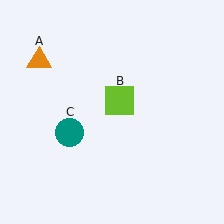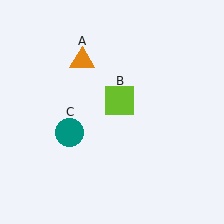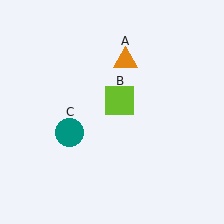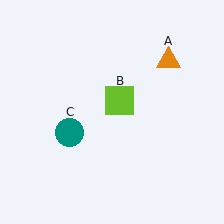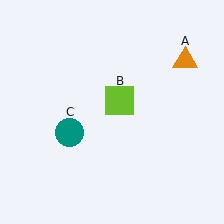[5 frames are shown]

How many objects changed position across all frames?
1 object changed position: orange triangle (object A).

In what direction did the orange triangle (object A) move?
The orange triangle (object A) moved right.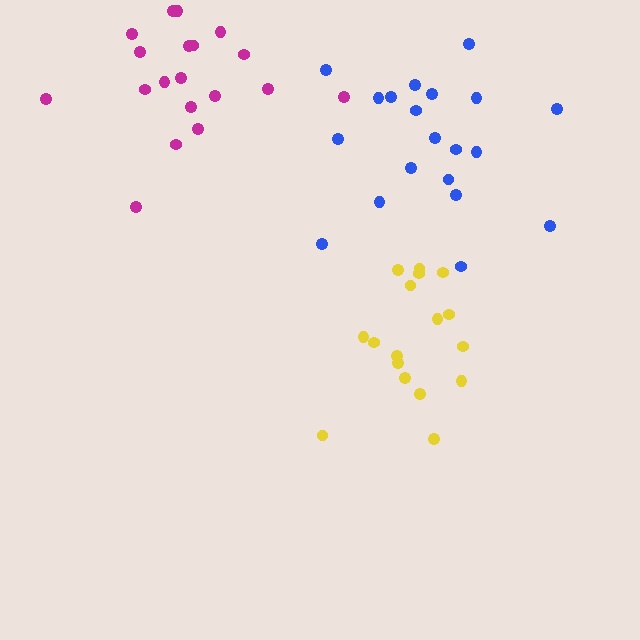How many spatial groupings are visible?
There are 3 spatial groupings.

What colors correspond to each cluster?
The clusters are colored: magenta, blue, yellow.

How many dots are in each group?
Group 1: 19 dots, Group 2: 20 dots, Group 3: 17 dots (56 total).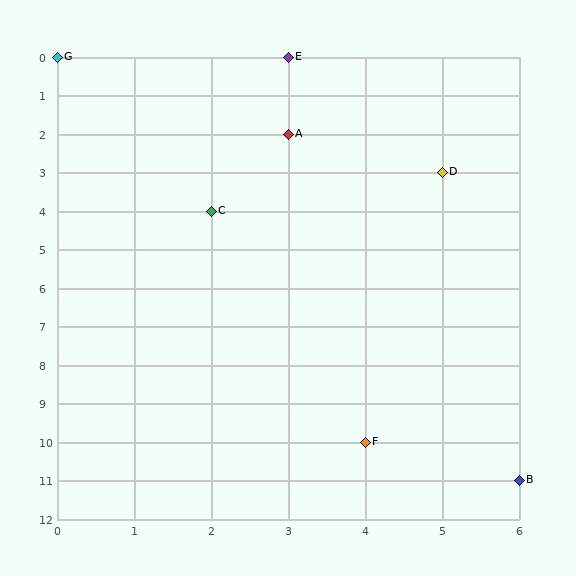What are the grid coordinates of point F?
Point F is at grid coordinates (4, 10).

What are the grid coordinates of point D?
Point D is at grid coordinates (5, 3).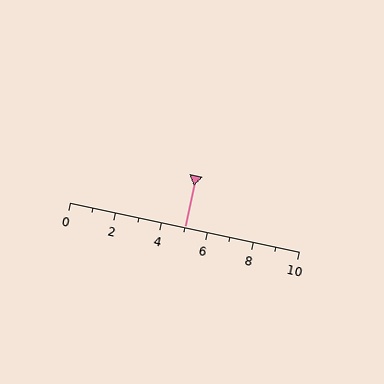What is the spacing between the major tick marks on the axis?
The major ticks are spaced 2 apart.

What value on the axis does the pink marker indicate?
The marker indicates approximately 5.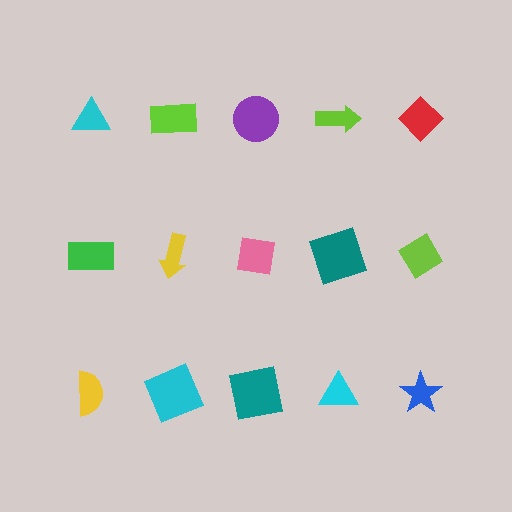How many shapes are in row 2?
5 shapes.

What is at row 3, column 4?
A cyan triangle.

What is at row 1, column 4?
A lime arrow.